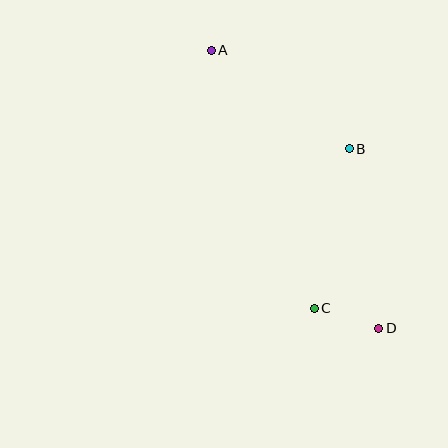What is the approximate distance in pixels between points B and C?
The distance between B and C is approximately 163 pixels.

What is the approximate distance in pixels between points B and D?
The distance between B and D is approximately 182 pixels.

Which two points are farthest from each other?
Points A and D are farthest from each other.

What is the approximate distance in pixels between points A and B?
The distance between A and B is approximately 169 pixels.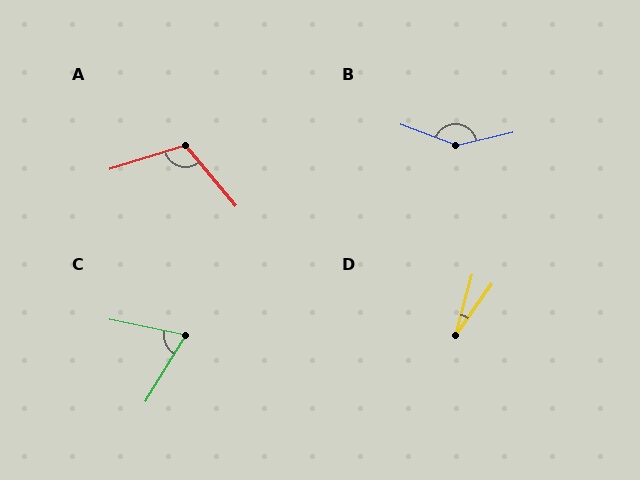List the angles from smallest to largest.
D (21°), C (70°), A (112°), B (146°).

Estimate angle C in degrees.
Approximately 70 degrees.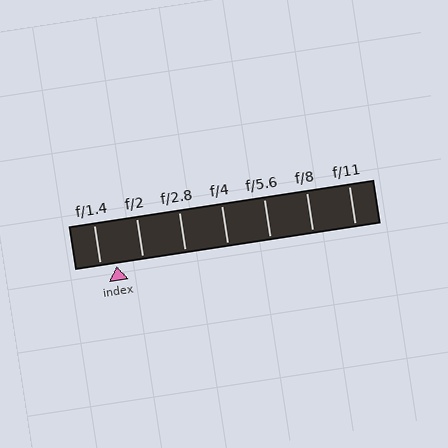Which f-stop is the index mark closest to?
The index mark is closest to f/1.4.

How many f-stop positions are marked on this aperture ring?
There are 7 f-stop positions marked.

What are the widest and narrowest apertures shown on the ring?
The widest aperture shown is f/1.4 and the narrowest is f/11.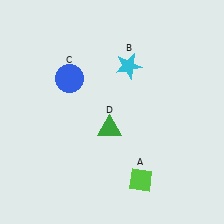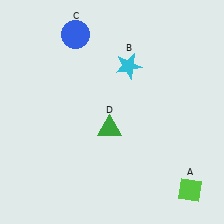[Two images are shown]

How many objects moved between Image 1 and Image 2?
2 objects moved between the two images.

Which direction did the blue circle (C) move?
The blue circle (C) moved up.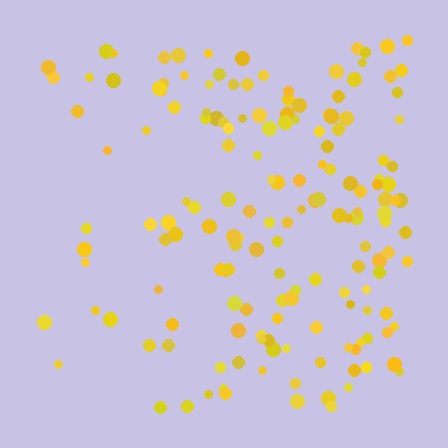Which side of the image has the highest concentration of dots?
The right.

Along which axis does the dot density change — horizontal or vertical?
Horizontal.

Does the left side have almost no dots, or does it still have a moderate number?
Still a moderate number, just noticeably fewer than the right.